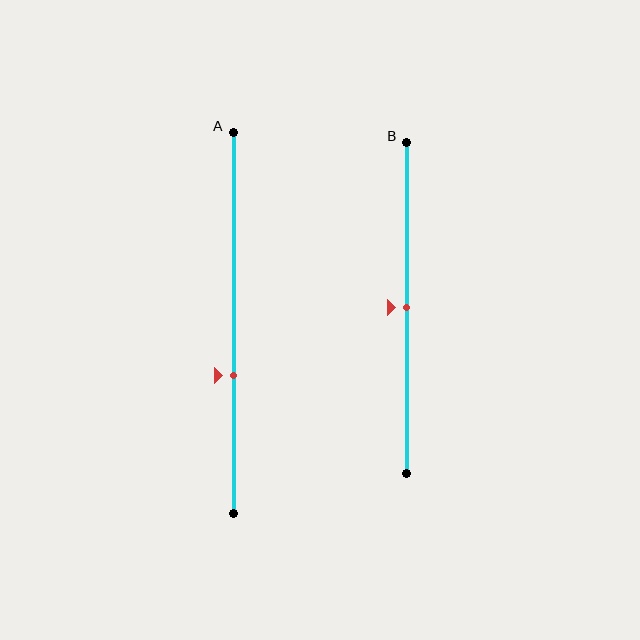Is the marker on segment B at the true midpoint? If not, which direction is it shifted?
Yes, the marker on segment B is at the true midpoint.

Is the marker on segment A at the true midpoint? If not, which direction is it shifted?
No, the marker on segment A is shifted downward by about 14% of the segment length.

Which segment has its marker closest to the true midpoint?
Segment B has its marker closest to the true midpoint.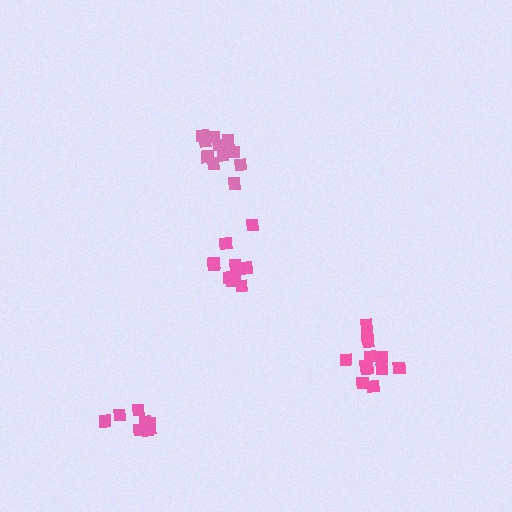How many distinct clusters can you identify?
There are 4 distinct clusters.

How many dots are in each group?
Group 1: 12 dots, Group 2: 10 dots, Group 3: 8 dots, Group 4: 12 dots (42 total).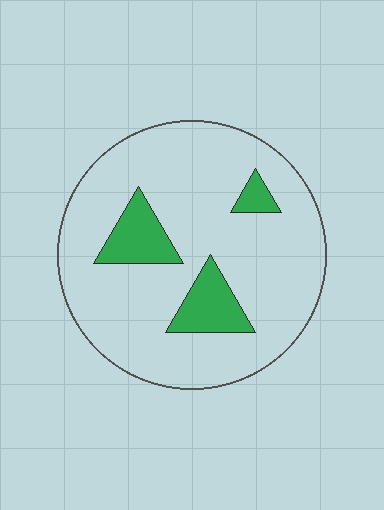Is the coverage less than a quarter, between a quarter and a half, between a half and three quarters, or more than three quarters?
Less than a quarter.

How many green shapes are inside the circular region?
3.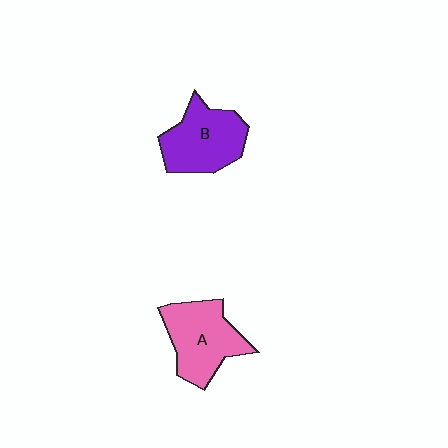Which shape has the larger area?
Shape A (pink).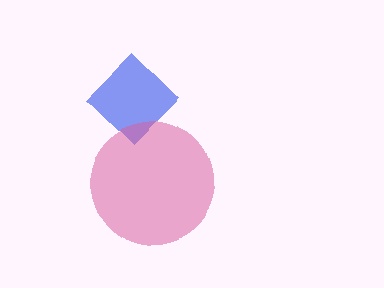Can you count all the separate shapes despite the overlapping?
Yes, there are 2 separate shapes.